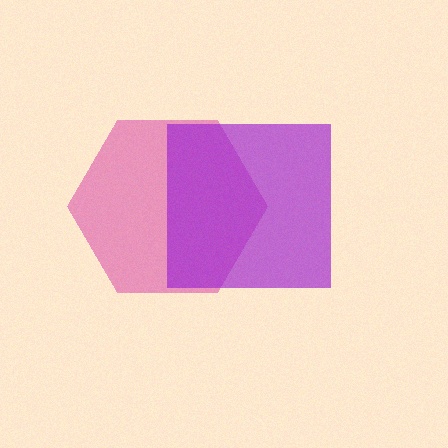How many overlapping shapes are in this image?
There are 2 overlapping shapes in the image.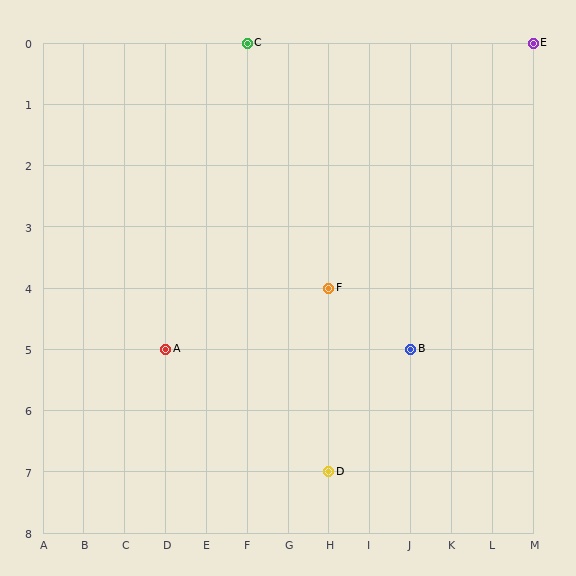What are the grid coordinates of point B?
Point B is at grid coordinates (J, 5).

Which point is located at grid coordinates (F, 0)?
Point C is at (F, 0).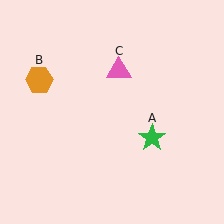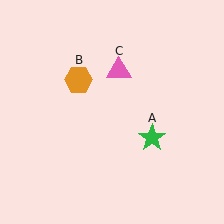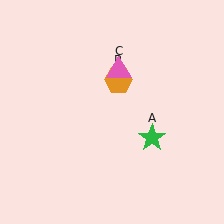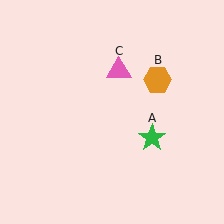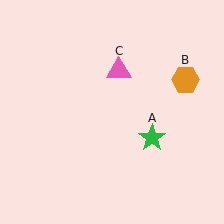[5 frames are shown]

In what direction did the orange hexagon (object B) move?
The orange hexagon (object B) moved right.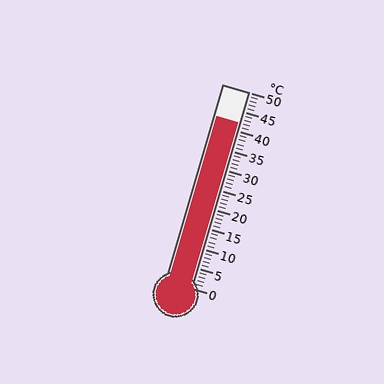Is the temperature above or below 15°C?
The temperature is above 15°C.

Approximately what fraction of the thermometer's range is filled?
The thermometer is filled to approximately 85% of its range.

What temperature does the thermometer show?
The thermometer shows approximately 42°C.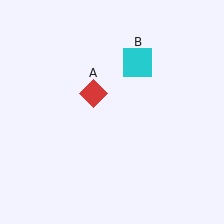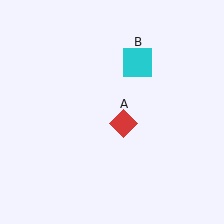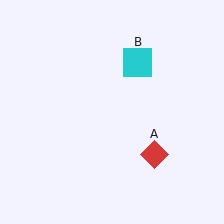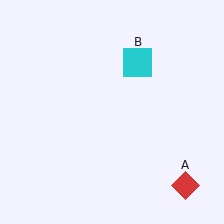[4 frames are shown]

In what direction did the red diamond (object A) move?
The red diamond (object A) moved down and to the right.